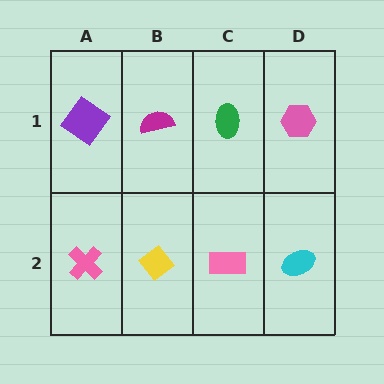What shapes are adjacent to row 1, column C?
A pink rectangle (row 2, column C), a magenta semicircle (row 1, column B), a pink hexagon (row 1, column D).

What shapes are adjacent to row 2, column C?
A green ellipse (row 1, column C), a yellow diamond (row 2, column B), a cyan ellipse (row 2, column D).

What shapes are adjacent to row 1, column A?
A pink cross (row 2, column A), a magenta semicircle (row 1, column B).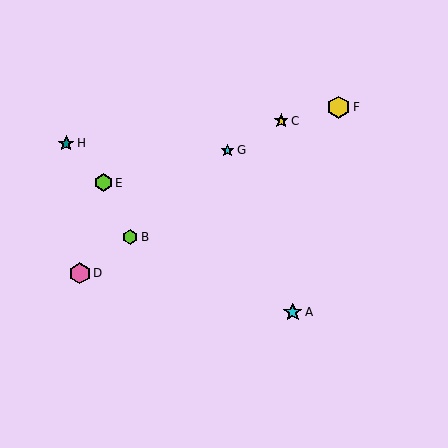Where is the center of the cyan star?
The center of the cyan star is at (293, 312).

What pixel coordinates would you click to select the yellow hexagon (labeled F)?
Click at (339, 107) to select the yellow hexagon F.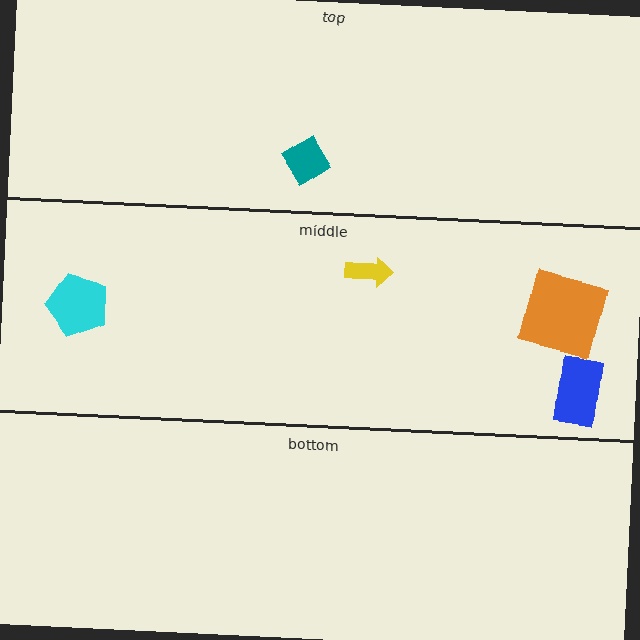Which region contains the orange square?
The middle region.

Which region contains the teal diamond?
The top region.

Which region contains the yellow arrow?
The middle region.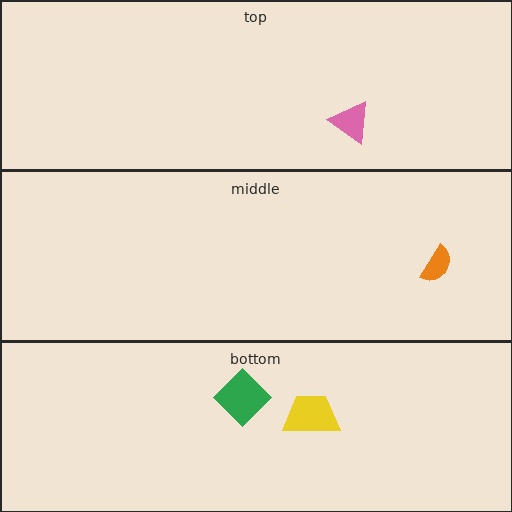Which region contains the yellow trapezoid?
The bottom region.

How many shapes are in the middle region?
1.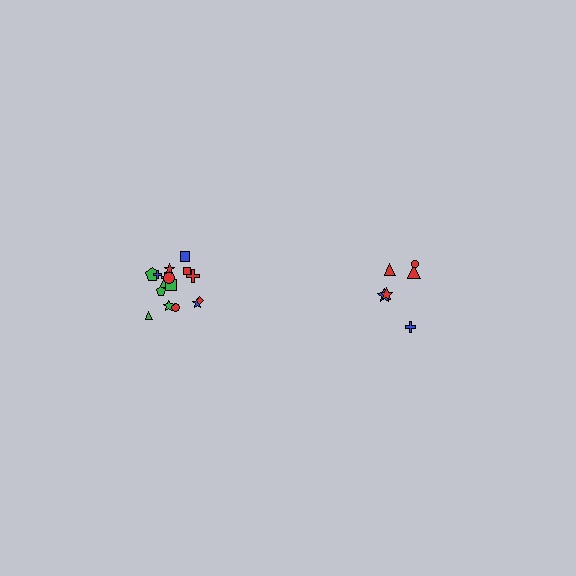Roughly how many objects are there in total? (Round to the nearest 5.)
Roughly 25 objects in total.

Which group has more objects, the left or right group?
The left group.